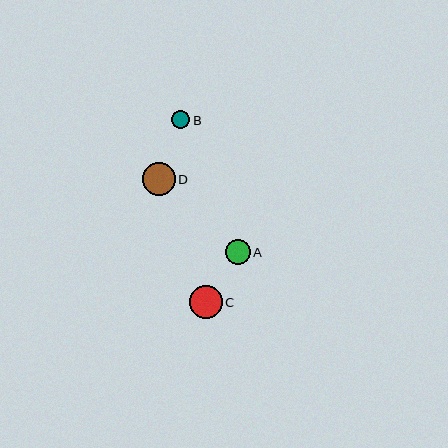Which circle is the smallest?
Circle B is the smallest with a size of approximately 18 pixels.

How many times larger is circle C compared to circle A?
Circle C is approximately 1.3 times the size of circle A.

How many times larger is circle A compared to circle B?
Circle A is approximately 1.4 times the size of circle B.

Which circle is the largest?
Circle C is the largest with a size of approximately 33 pixels.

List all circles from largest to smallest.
From largest to smallest: C, D, A, B.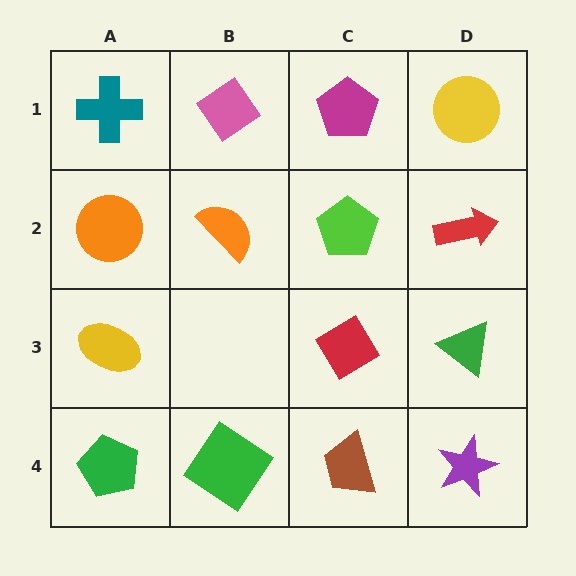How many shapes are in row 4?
4 shapes.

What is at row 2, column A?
An orange circle.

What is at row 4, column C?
A brown trapezoid.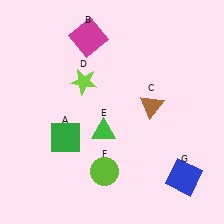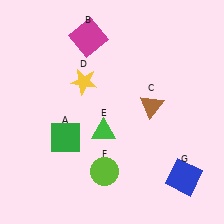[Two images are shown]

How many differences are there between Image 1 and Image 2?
There is 1 difference between the two images.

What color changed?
The star (D) changed from lime in Image 1 to yellow in Image 2.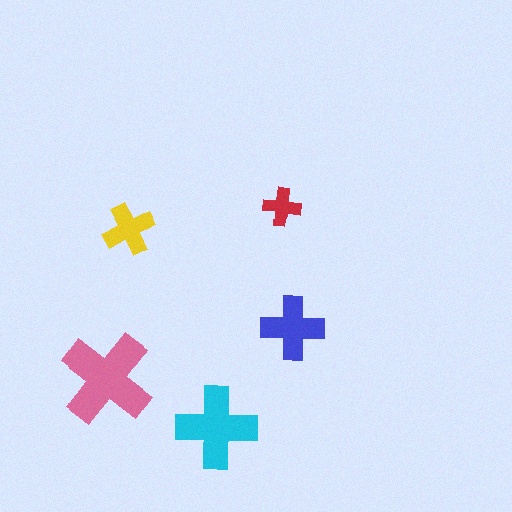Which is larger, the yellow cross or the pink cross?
The pink one.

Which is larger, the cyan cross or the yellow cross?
The cyan one.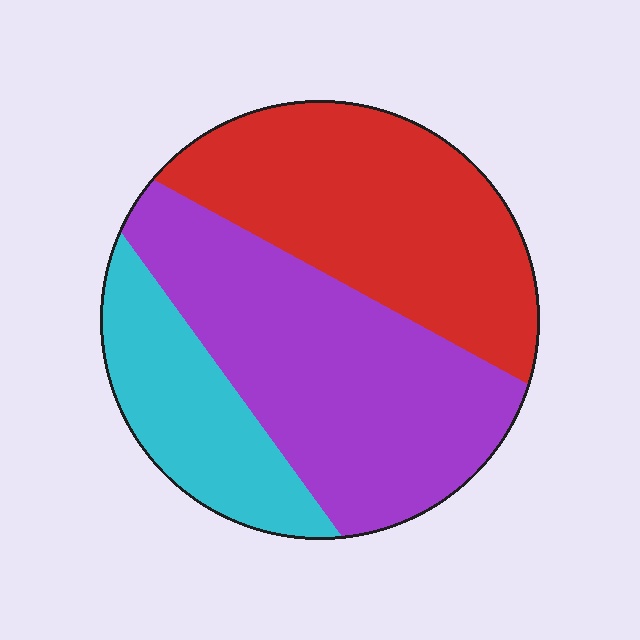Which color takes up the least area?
Cyan, at roughly 20%.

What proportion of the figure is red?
Red takes up between a third and a half of the figure.